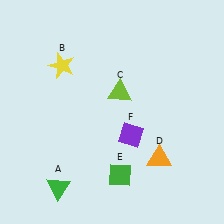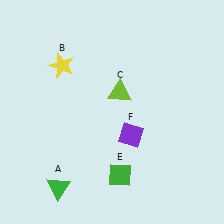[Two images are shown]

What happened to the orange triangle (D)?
The orange triangle (D) was removed in Image 2. It was in the bottom-right area of Image 1.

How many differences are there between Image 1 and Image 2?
There is 1 difference between the two images.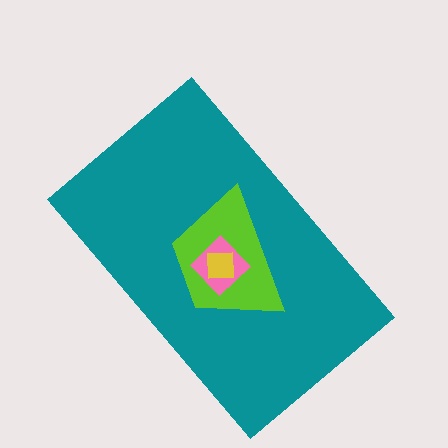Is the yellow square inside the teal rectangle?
Yes.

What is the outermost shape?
The teal rectangle.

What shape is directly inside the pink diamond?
The yellow square.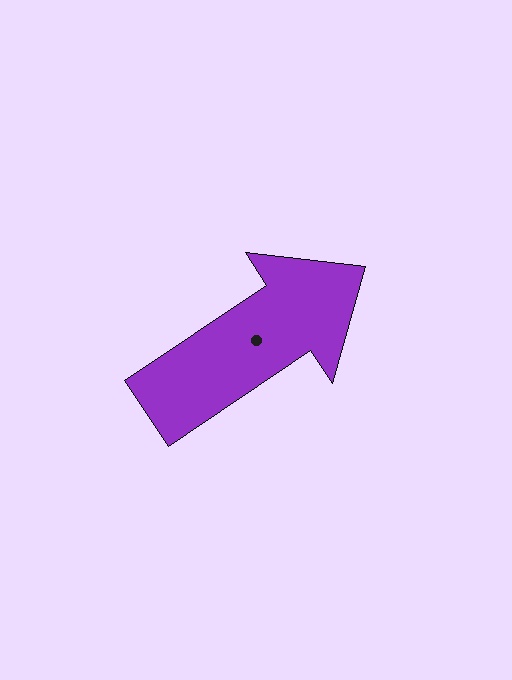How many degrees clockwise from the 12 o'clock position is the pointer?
Approximately 56 degrees.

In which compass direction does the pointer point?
Northeast.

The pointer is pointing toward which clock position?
Roughly 2 o'clock.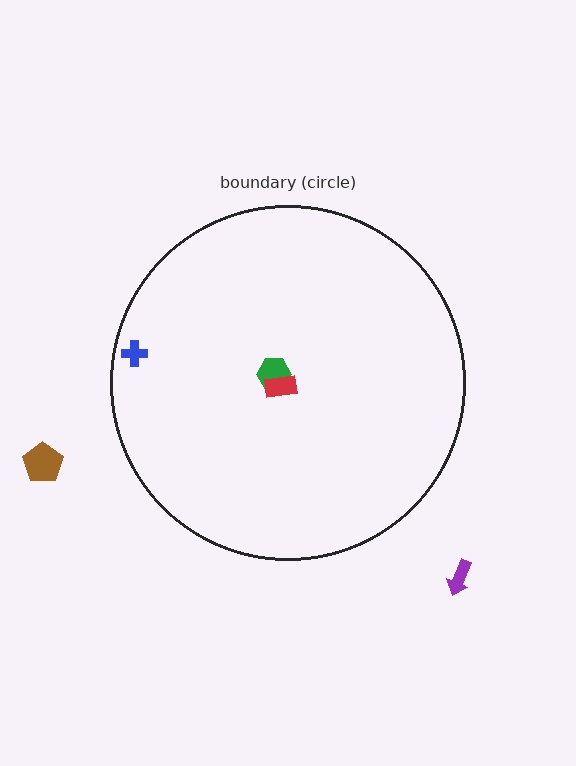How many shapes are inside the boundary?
3 inside, 2 outside.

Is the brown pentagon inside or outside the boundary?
Outside.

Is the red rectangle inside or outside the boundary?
Inside.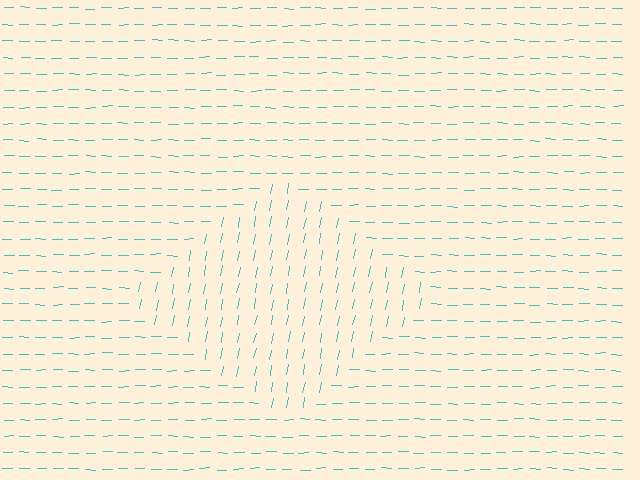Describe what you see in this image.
The image is filled with small cyan line segments. A diamond region in the image has lines oriented differently from the surrounding lines, creating a visible texture boundary.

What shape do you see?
I see a diamond.